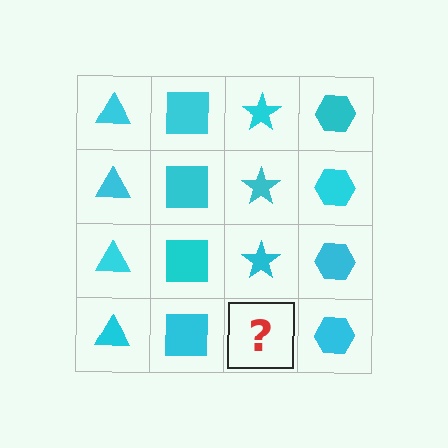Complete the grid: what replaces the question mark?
The question mark should be replaced with a cyan star.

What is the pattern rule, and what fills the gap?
The rule is that each column has a consistent shape. The gap should be filled with a cyan star.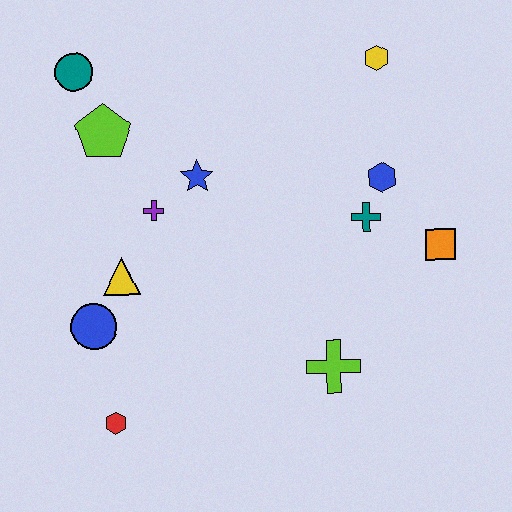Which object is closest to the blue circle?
The yellow triangle is closest to the blue circle.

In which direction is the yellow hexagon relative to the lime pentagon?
The yellow hexagon is to the right of the lime pentagon.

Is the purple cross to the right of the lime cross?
No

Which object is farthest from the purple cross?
The orange square is farthest from the purple cross.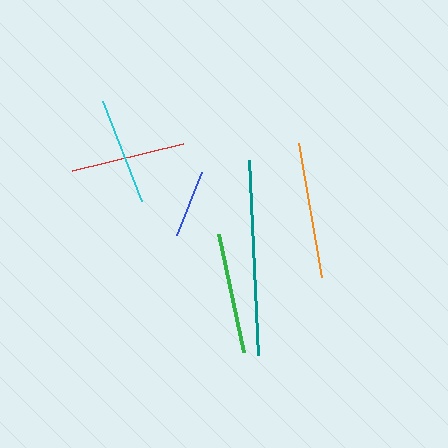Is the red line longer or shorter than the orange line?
The orange line is longer than the red line.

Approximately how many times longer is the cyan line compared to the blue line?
The cyan line is approximately 1.6 times the length of the blue line.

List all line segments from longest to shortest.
From longest to shortest: teal, orange, green, red, cyan, blue.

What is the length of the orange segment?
The orange segment is approximately 136 pixels long.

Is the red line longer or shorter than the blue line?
The red line is longer than the blue line.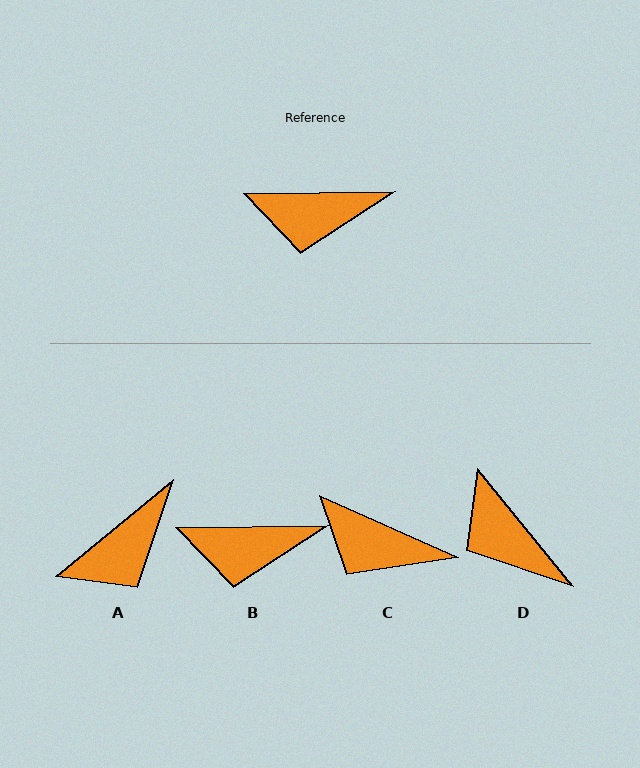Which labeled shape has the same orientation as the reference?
B.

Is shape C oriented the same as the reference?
No, it is off by about 25 degrees.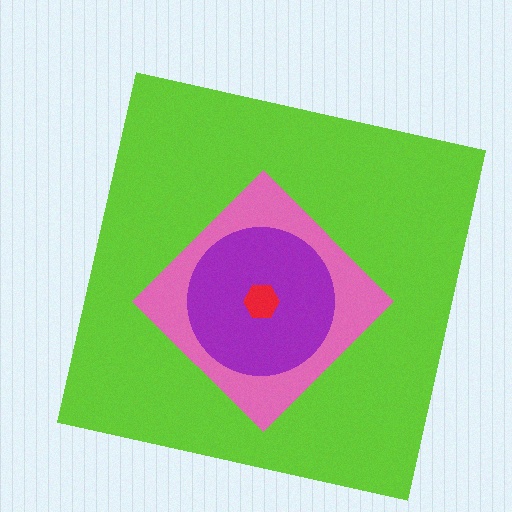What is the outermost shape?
The lime square.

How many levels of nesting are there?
4.